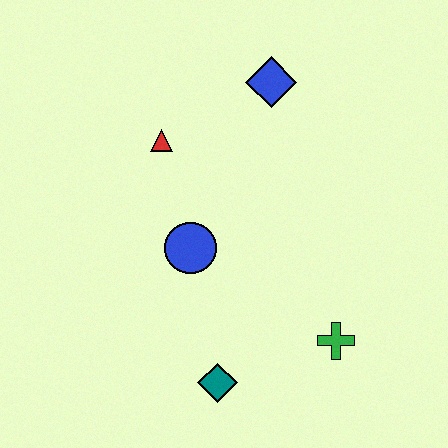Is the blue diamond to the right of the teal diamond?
Yes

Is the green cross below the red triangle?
Yes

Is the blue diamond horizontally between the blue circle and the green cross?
Yes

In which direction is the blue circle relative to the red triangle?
The blue circle is below the red triangle.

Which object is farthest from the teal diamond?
The blue diamond is farthest from the teal diamond.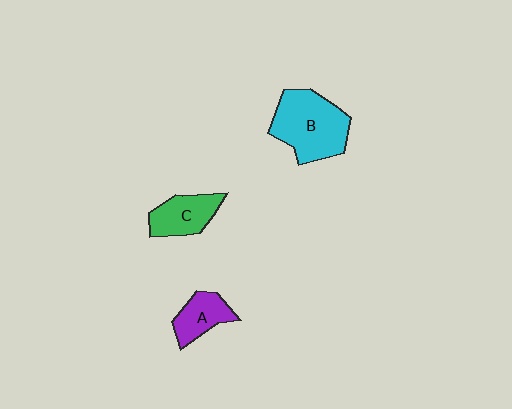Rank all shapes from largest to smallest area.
From largest to smallest: B (cyan), C (green), A (purple).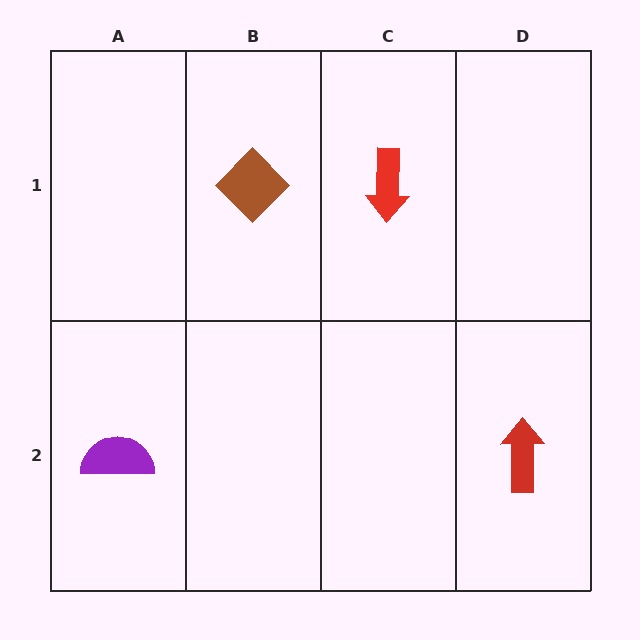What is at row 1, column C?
A red arrow.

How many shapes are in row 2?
2 shapes.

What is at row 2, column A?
A purple semicircle.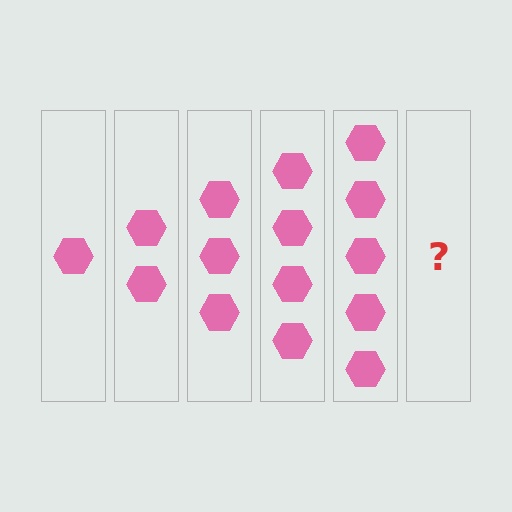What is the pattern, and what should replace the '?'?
The pattern is that each step adds one more hexagon. The '?' should be 6 hexagons.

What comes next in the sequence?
The next element should be 6 hexagons.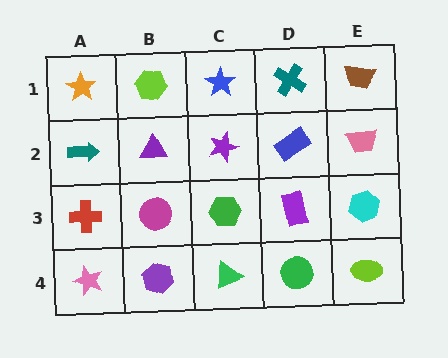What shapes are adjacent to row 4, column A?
A red cross (row 3, column A), a purple hexagon (row 4, column B).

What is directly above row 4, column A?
A red cross.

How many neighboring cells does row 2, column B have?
4.